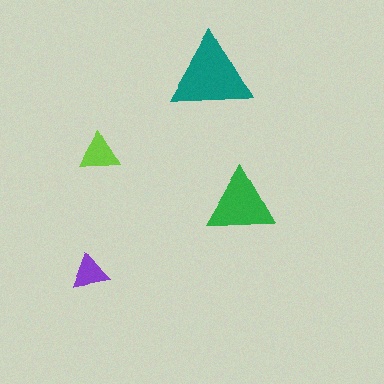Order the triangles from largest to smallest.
the teal one, the green one, the lime one, the purple one.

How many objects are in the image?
There are 4 objects in the image.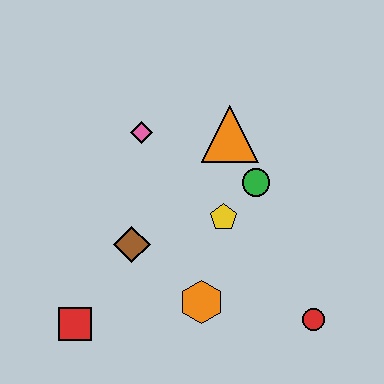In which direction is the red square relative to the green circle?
The red square is to the left of the green circle.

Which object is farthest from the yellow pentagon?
The red square is farthest from the yellow pentagon.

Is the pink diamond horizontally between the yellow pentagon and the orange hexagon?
No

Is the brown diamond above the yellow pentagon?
No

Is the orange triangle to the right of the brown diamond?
Yes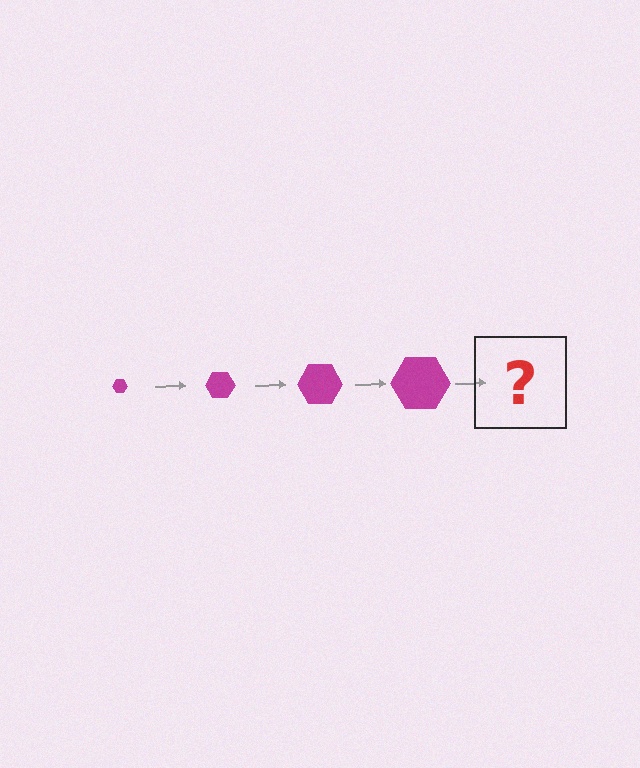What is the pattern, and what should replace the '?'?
The pattern is that the hexagon gets progressively larger each step. The '?' should be a magenta hexagon, larger than the previous one.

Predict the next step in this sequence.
The next step is a magenta hexagon, larger than the previous one.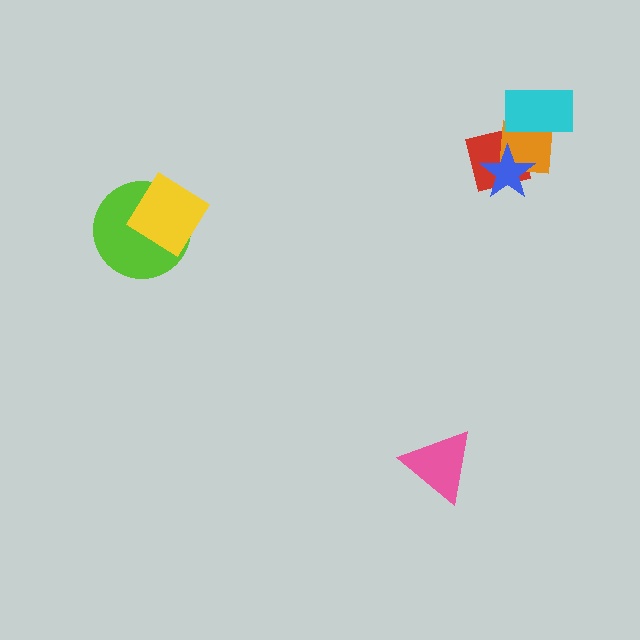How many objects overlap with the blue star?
2 objects overlap with the blue star.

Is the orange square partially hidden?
Yes, it is partially covered by another shape.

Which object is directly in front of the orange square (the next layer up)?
The blue star is directly in front of the orange square.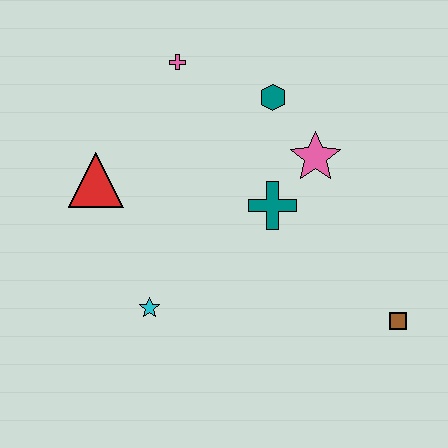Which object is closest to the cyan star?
The red triangle is closest to the cyan star.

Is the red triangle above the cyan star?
Yes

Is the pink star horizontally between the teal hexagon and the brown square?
Yes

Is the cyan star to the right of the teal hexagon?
No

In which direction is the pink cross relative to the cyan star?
The pink cross is above the cyan star.